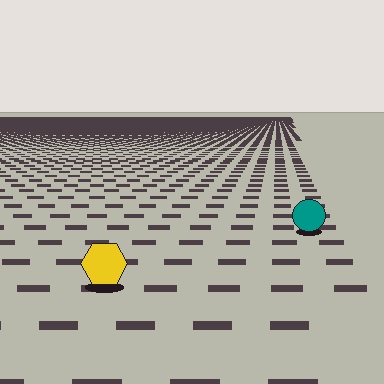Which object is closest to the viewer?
The yellow hexagon is closest. The texture marks near it are larger and more spread out.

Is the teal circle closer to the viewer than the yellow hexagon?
No. The yellow hexagon is closer — you can tell from the texture gradient: the ground texture is coarser near it.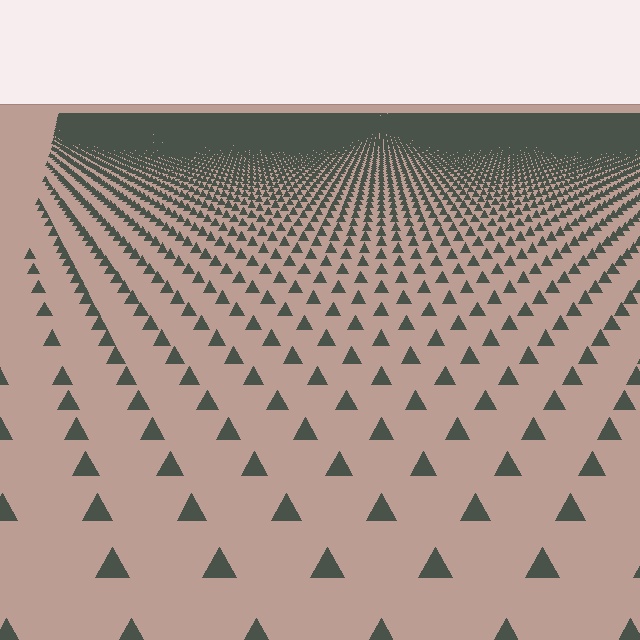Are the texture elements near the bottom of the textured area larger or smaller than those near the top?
Larger. Near the bottom, elements are closer to the viewer and appear at a bigger on-screen size.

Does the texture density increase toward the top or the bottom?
Density increases toward the top.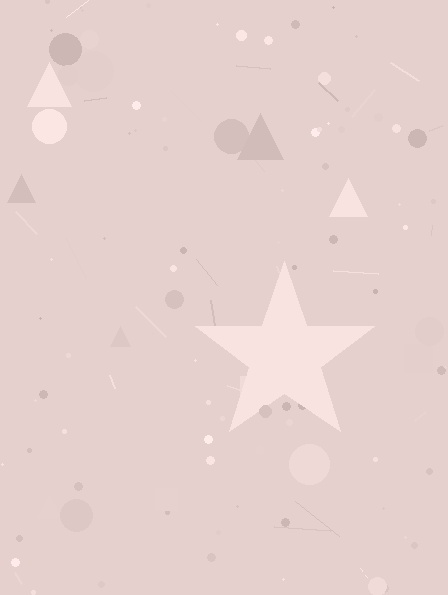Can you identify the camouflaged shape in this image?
The camouflaged shape is a star.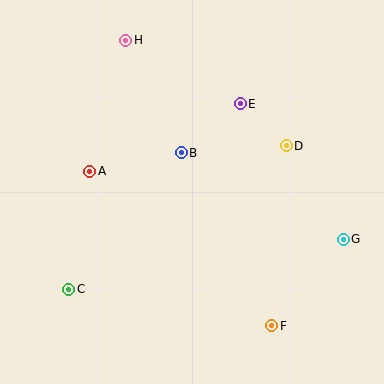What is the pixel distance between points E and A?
The distance between E and A is 165 pixels.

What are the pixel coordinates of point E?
Point E is at (240, 104).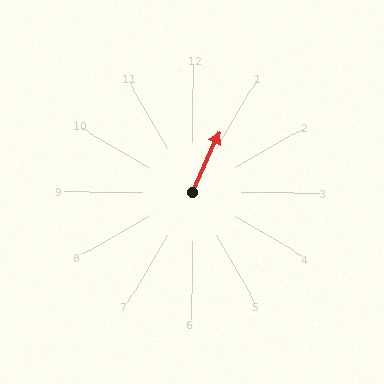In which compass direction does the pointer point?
Northeast.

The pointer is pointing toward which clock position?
Roughly 1 o'clock.